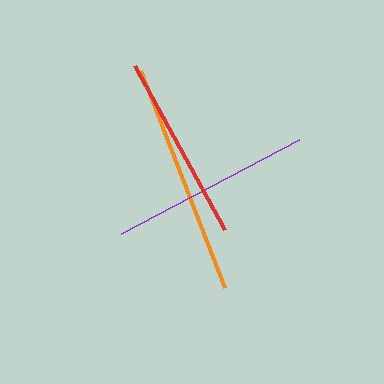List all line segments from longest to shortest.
From longest to shortest: orange, purple, red.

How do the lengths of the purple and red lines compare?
The purple and red lines are approximately the same length.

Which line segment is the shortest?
The red line is the shortest at approximately 187 pixels.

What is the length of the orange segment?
The orange segment is approximately 233 pixels long.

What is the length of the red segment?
The red segment is approximately 187 pixels long.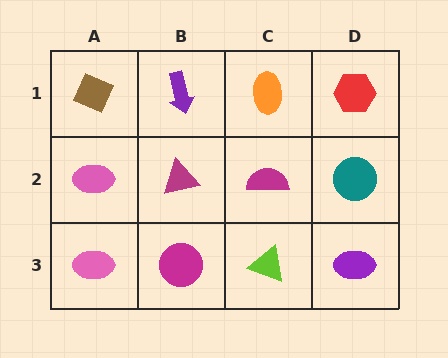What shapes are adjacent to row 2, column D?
A red hexagon (row 1, column D), a purple ellipse (row 3, column D), a magenta semicircle (row 2, column C).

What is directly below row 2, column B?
A magenta circle.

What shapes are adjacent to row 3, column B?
A magenta triangle (row 2, column B), a pink ellipse (row 3, column A), a lime triangle (row 3, column C).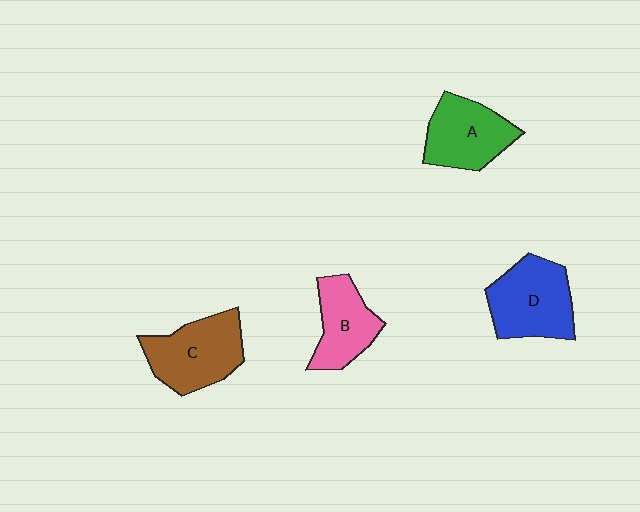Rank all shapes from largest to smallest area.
From largest to smallest: D (blue), C (brown), A (green), B (pink).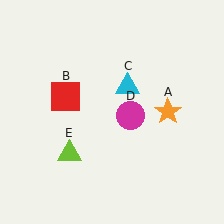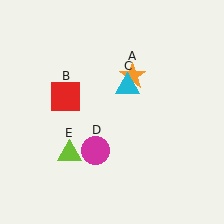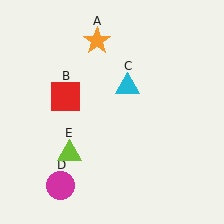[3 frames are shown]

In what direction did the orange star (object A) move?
The orange star (object A) moved up and to the left.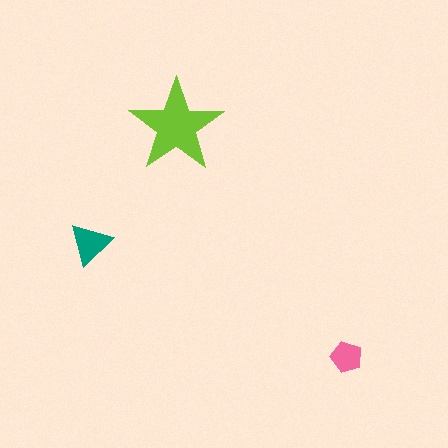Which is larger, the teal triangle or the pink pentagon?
The teal triangle.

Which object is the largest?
The lime star.